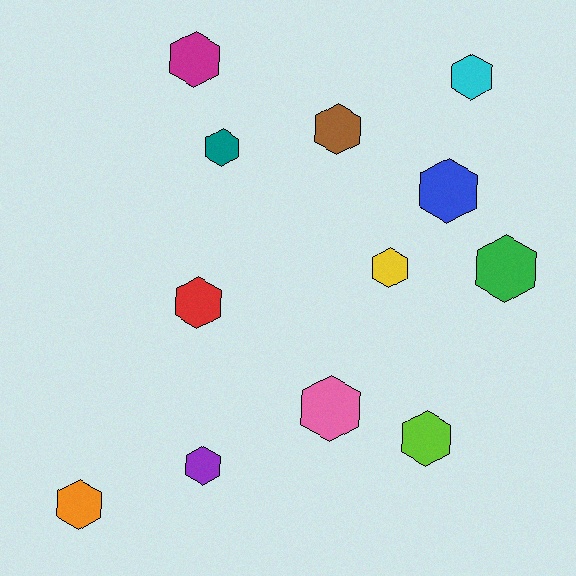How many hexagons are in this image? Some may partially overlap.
There are 12 hexagons.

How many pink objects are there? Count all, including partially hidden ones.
There is 1 pink object.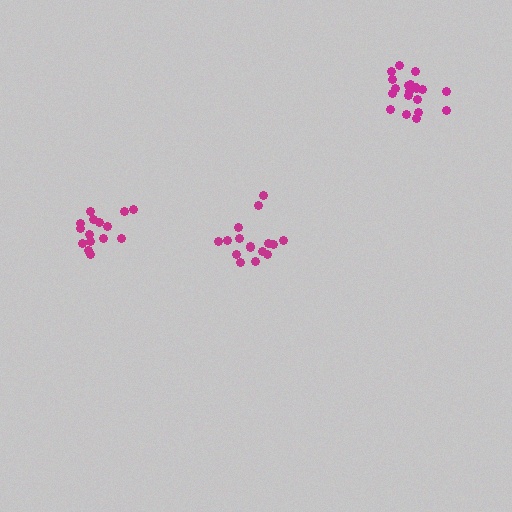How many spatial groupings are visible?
There are 3 spatial groupings.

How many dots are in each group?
Group 1: 16 dots, Group 2: 15 dots, Group 3: 19 dots (50 total).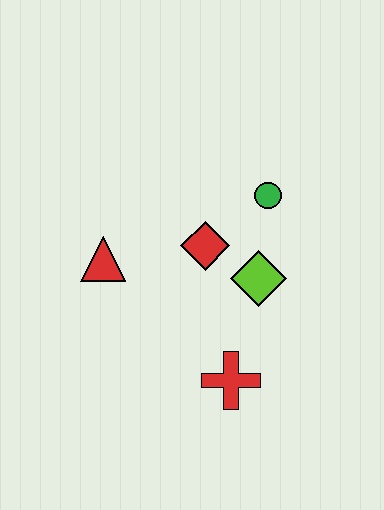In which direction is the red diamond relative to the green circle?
The red diamond is to the left of the green circle.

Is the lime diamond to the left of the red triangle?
No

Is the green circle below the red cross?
No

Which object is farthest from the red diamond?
The red cross is farthest from the red diamond.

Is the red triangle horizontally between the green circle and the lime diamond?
No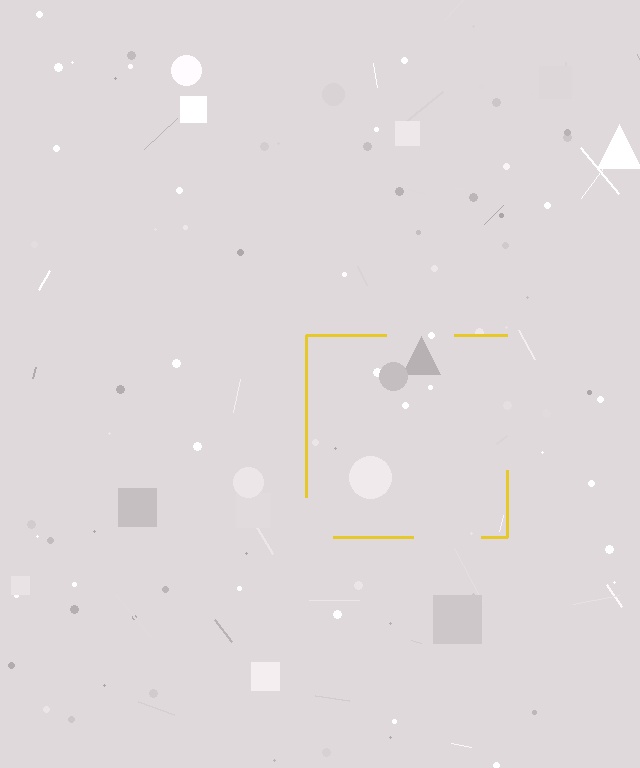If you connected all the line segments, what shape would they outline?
They would outline a square.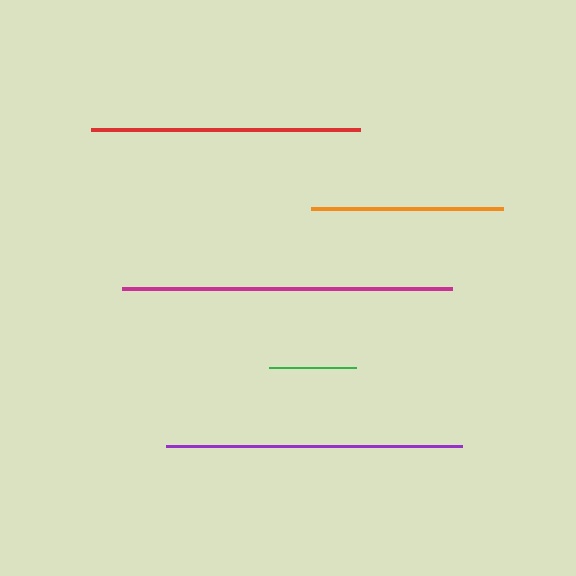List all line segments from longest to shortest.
From longest to shortest: magenta, purple, red, orange, green.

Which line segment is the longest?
The magenta line is the longest at approximately 330 pixels.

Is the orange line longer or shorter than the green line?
The orange line is longer than the green line.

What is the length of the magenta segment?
The magenta segment is approximately 330 pixels long.